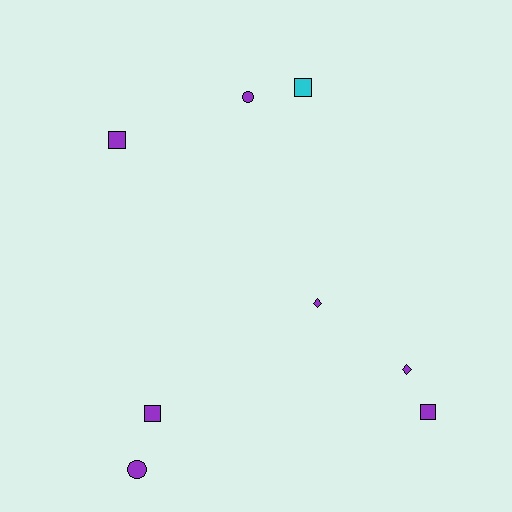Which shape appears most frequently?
Square, with 4 objects.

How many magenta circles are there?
There are no magenta circles.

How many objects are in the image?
There are 8 objects.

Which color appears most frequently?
Purple, with 7 objects.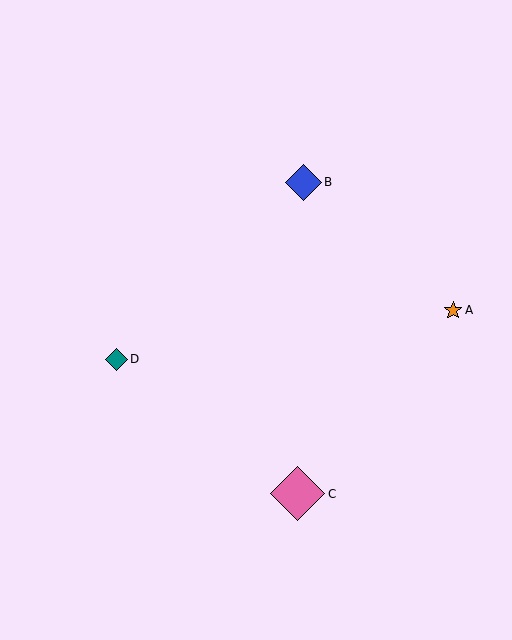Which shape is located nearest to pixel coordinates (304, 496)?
The pink diamond (labeled C) at (297, 494) is nearest to that location.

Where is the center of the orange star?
The center of the orange star is at (453, 310).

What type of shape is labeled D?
Shape D is a teal diamond.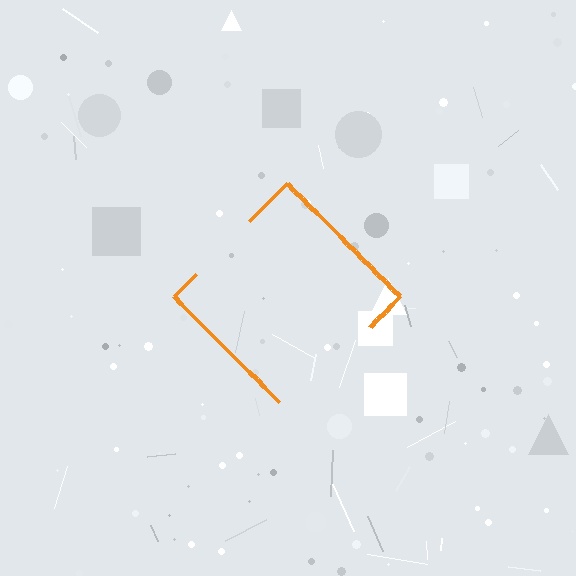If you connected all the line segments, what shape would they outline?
They would outline a diamond.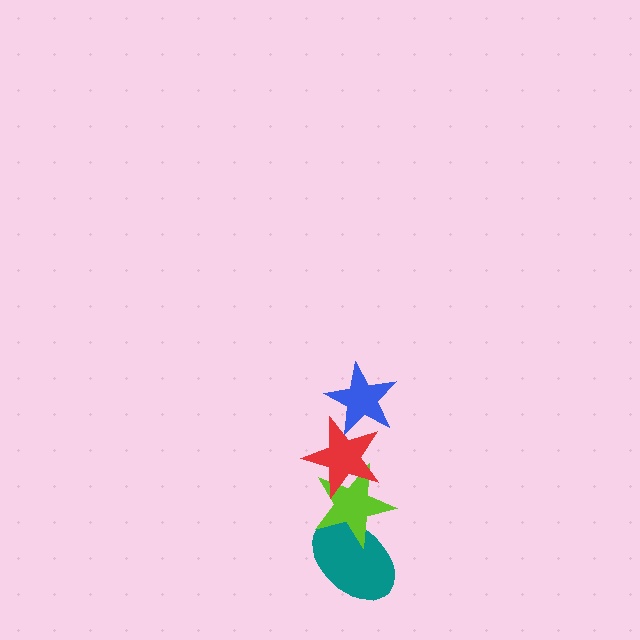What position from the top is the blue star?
The blue star is 1st from the top.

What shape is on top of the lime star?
The red star is on top of the lime star.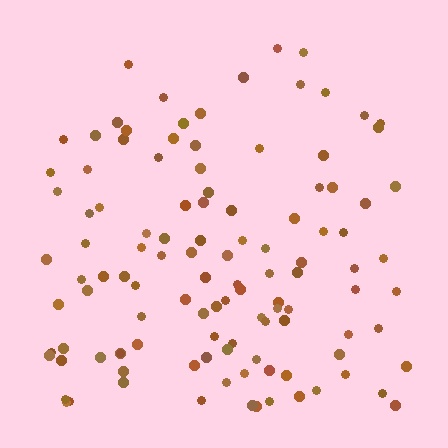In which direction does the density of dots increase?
From top to bottom, with the bottom side densest.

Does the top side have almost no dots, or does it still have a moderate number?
Still a moderate number, just noticeably fewer than the bottom.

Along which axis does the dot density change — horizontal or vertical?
Vertical.